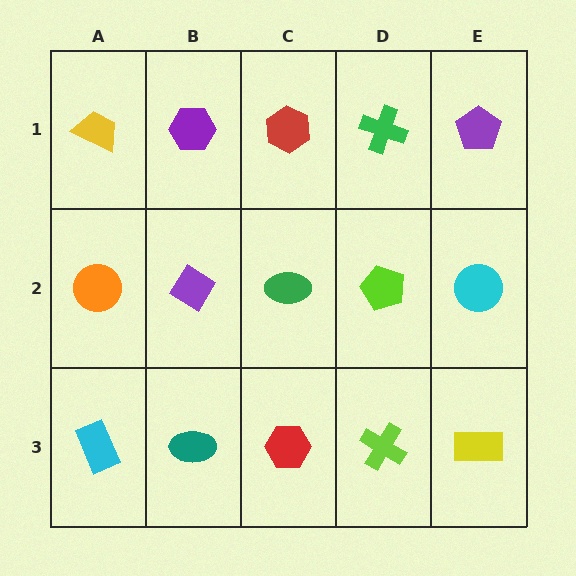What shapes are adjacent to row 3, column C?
A green ellipse (row 2, column C), a teal ellipse (row 3, column B), a lime cross (row 3, column D).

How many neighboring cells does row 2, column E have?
3.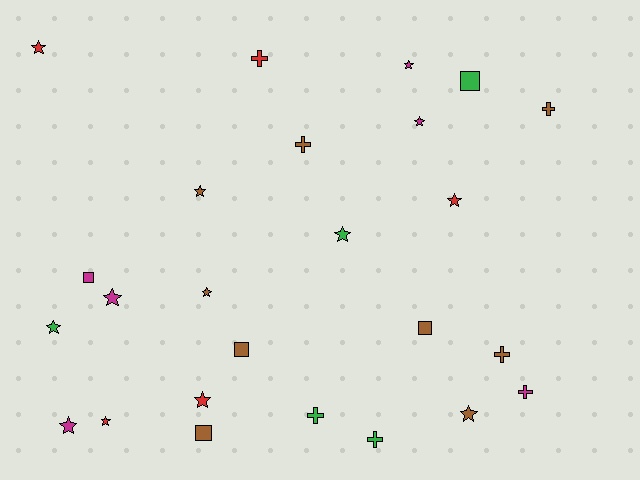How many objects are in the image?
There are 25 objects.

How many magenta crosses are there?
There is 1 magenta cross.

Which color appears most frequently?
Brown, with 9 objects.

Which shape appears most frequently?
Star, with 13 objects.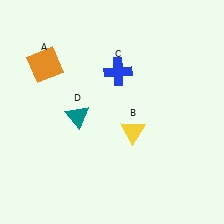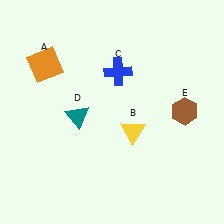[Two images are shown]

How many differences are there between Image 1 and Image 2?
There is 1 difference between the two images.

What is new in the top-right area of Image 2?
A brown hexagon (E) was added in the top-right area of Image 2.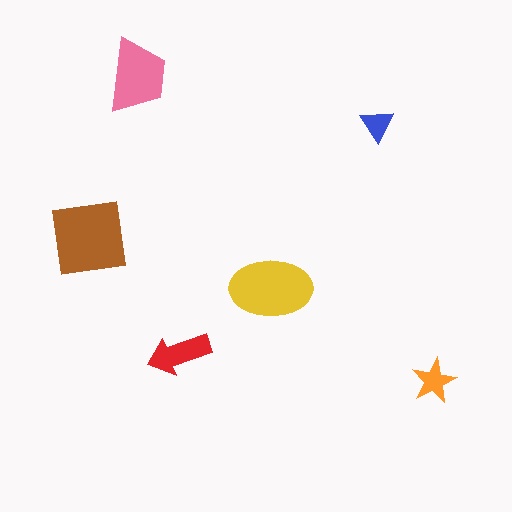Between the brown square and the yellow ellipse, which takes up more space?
The brown square.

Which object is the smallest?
The blue triangle.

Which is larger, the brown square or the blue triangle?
The brown square.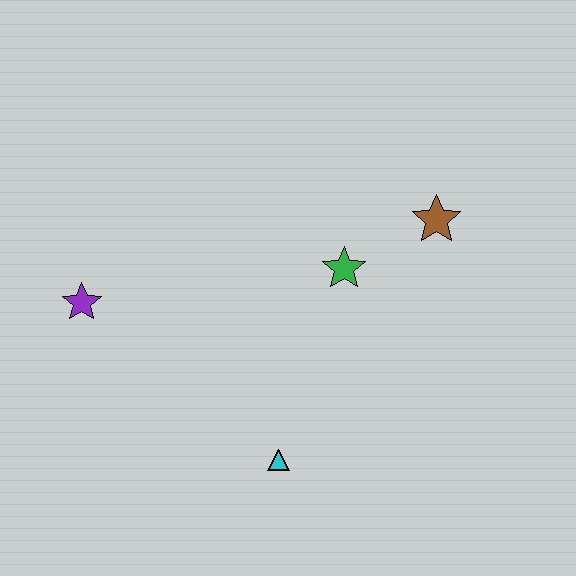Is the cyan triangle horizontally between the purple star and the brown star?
Yes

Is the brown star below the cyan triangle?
No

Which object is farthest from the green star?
The purple star is farthest from the green star.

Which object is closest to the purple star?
The cyan triangle is closest to the purple star.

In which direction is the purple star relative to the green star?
The purple star is to the left of the green star.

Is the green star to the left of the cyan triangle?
No